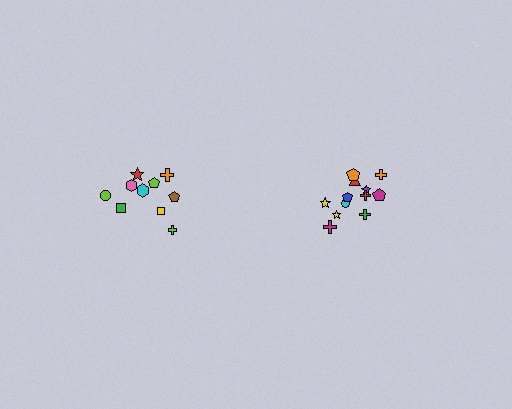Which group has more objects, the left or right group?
The right group.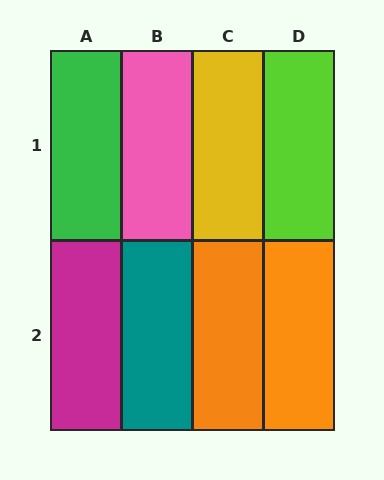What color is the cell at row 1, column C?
Yellow.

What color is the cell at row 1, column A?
Green.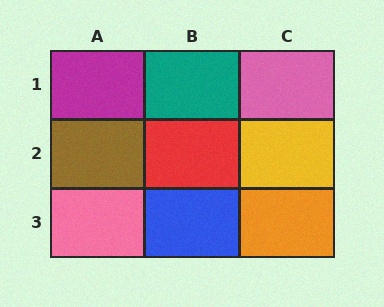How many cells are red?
1 cell is red.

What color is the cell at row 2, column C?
Yellow.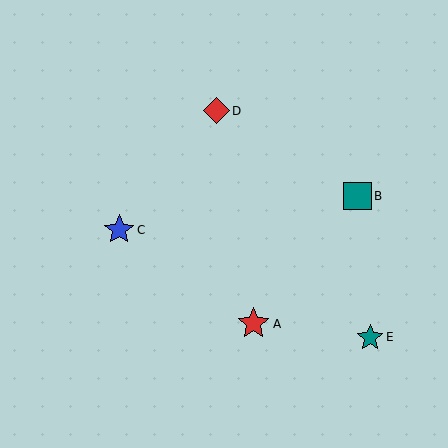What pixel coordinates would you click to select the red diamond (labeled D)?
Click at (216, 111) to select the red diamond D.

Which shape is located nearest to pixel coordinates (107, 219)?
The blue star (labeled C) at (119, 230) is nearest to that location.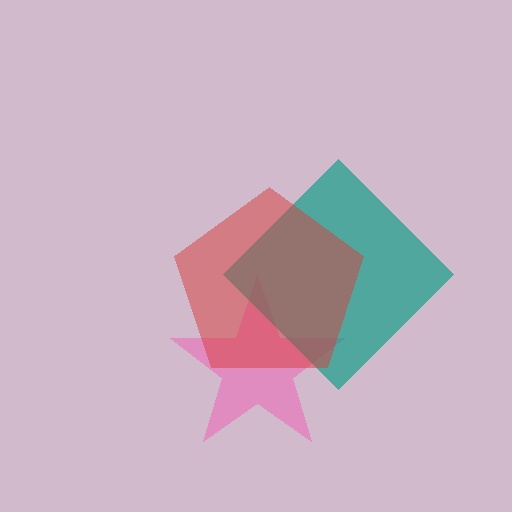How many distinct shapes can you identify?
There are 3 distinct shapes: a pink star, a teal diamond, a red pentagon.